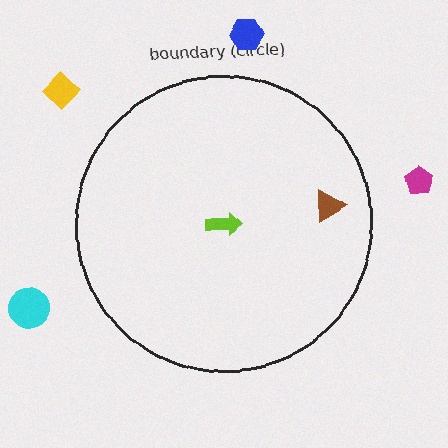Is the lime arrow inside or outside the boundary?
Inside.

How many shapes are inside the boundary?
2 inside, 4 outside.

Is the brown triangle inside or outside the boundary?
Inside.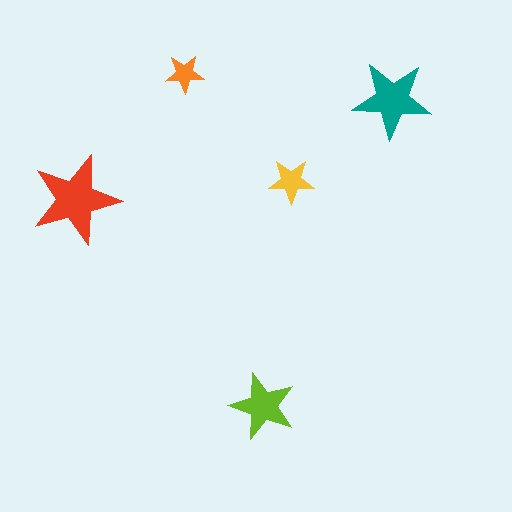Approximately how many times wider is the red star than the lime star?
About 1.5 times wider.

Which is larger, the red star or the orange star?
The red one.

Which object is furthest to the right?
The teal star is rightmost.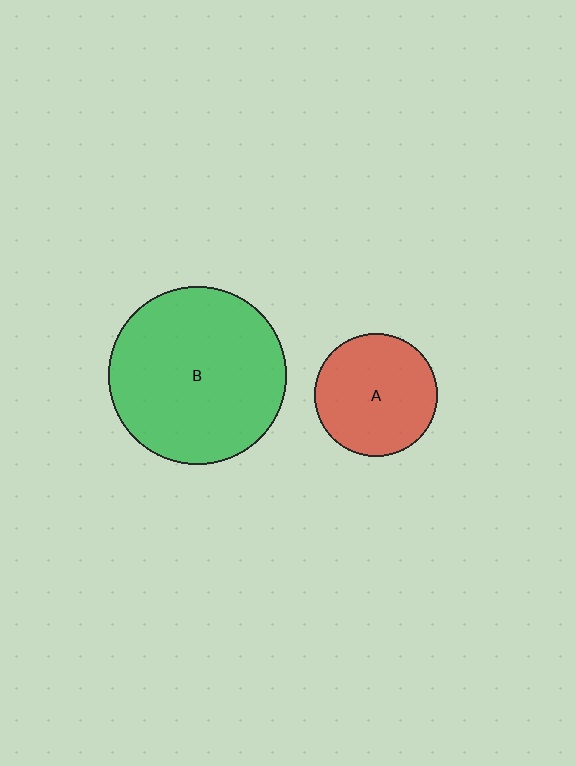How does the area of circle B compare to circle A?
Approximately 2.1 times.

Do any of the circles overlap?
No, none of the circles overlap.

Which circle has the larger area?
Circle B (green).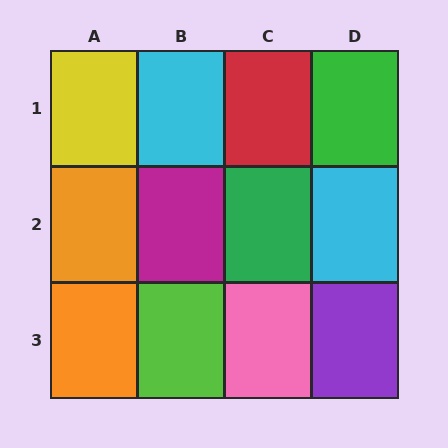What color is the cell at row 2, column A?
Orange.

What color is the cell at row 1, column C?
Red.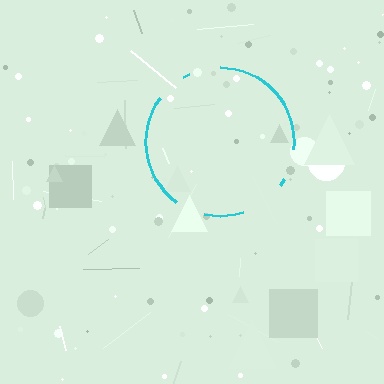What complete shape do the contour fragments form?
The contour fragments form a circle.